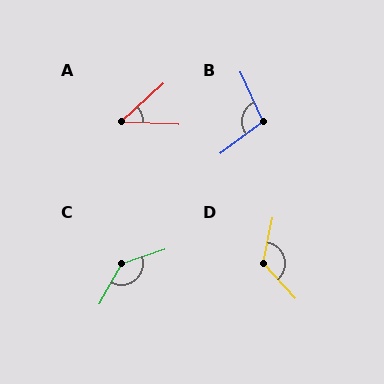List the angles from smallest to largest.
A (45°), B (102°), D (126°), C (138°).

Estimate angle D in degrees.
Approximately 126 degrees.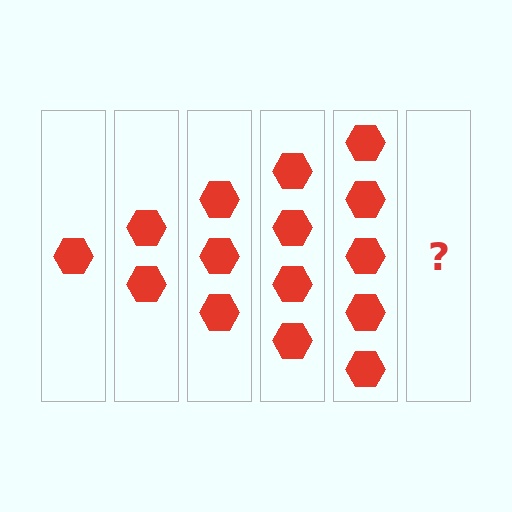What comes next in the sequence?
The next element should be 6 hexagons.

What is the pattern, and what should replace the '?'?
The pattern is that each step adds one more hexagon. The '?' should be 6 hexagons.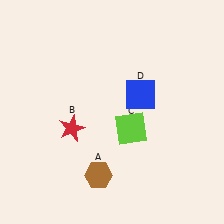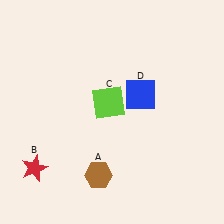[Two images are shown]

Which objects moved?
The objects that moved are: the red star (B), the lime square (C).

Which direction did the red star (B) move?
The red star (B) moved down.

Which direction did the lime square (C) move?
The lime square (C) moved up.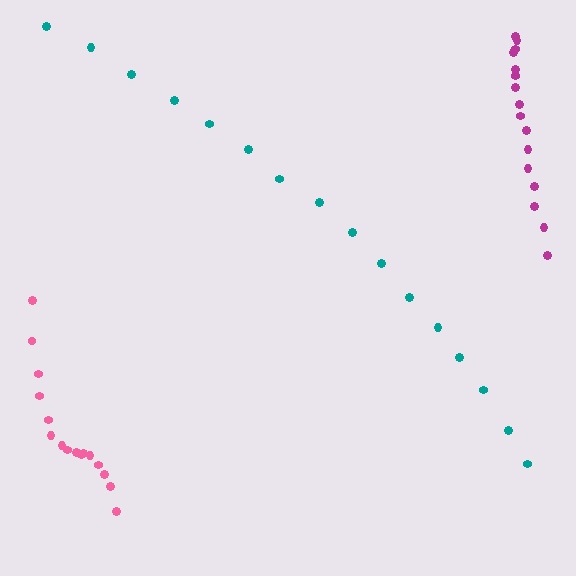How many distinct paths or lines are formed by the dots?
There are 3 distinct paths.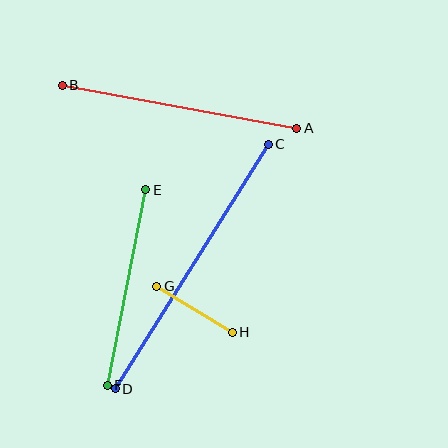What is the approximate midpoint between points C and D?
The midpoint is at approximately (192, 266) pixels.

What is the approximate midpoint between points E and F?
The midpoint is at approximately (127, 287) pixels.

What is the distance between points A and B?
The distance is approximately 238 pixels.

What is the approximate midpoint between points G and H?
The midpoint is at approximately (194, 309) pixels.